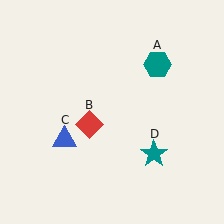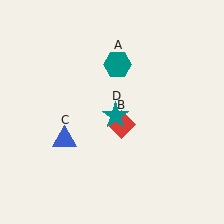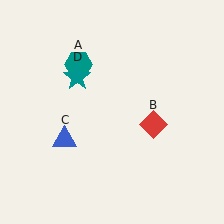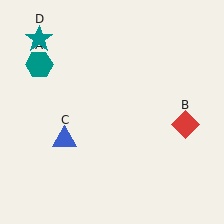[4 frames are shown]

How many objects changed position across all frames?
3 objects changed position: teal hexagon (object A), red diamond (object B), teal star (object D).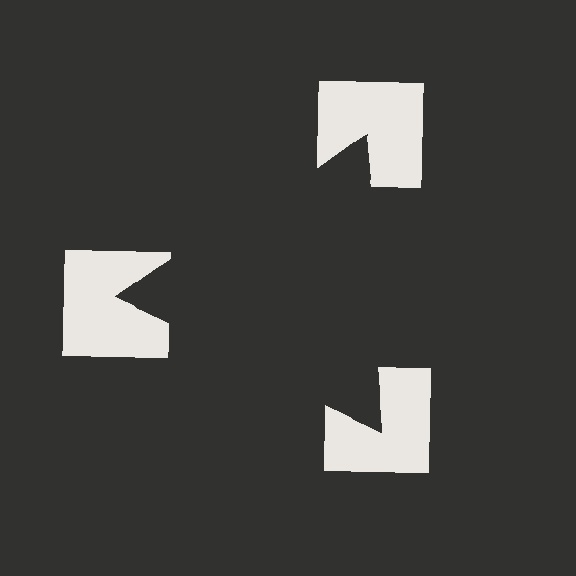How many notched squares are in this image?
There are 3 — one at each vertex of the illusory triangle.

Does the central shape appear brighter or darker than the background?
It typically appears slightly darker than the background, even though no actual brightness change is drawn.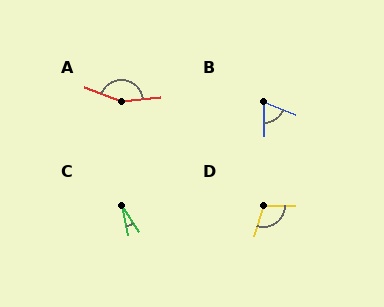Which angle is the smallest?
C, at approximately 21 degrees.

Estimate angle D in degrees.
Approximately 107 degrees.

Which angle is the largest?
A, at approximately 154 degrees.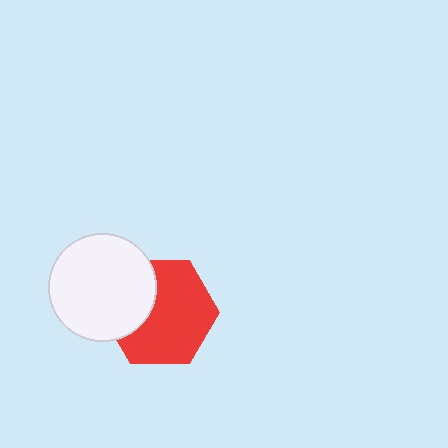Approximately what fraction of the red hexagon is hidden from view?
Roughly 31% of the red hexagon is hidden behind the white circle.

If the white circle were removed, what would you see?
You would see the complete red hexagon.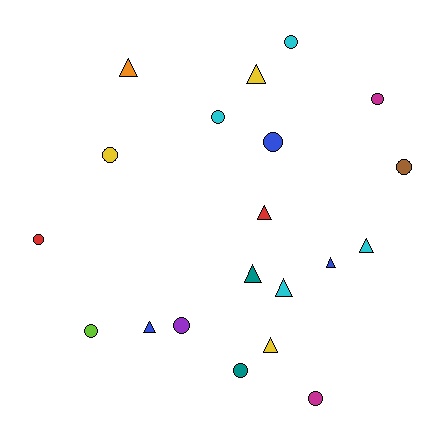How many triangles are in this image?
There are 9 triangles.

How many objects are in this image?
There are 20 objects.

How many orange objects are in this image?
There is 1 orange object.